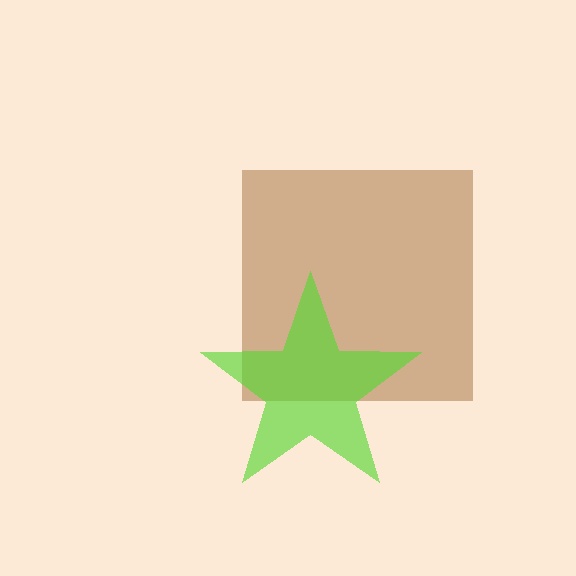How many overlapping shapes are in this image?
There are 2 overlapping shapes in the image.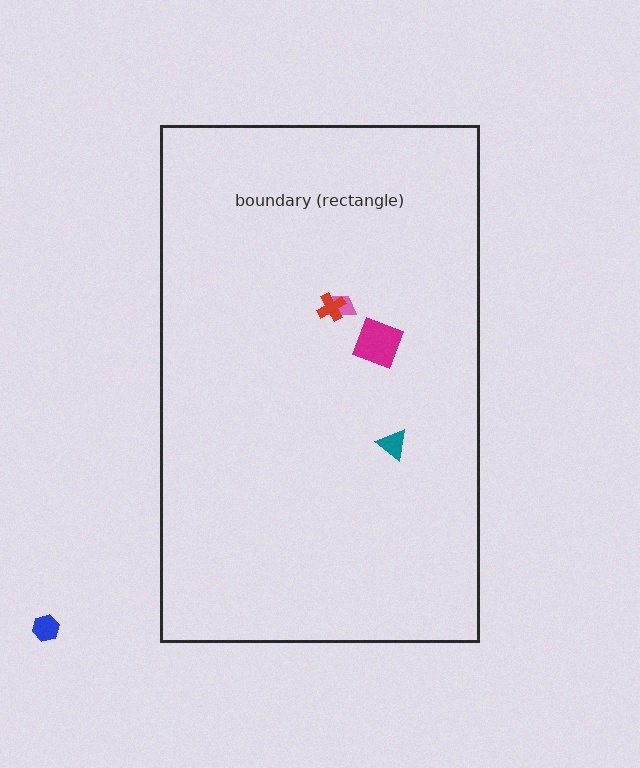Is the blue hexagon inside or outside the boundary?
Outside.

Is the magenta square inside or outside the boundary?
Inside.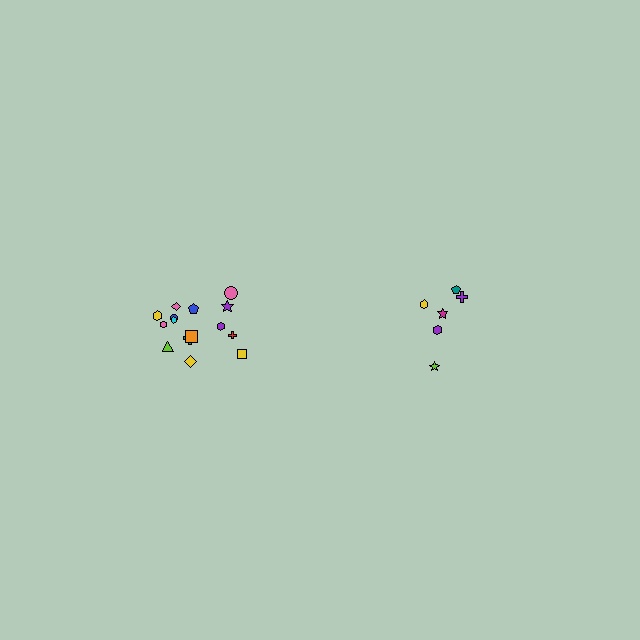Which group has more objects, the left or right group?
The left group.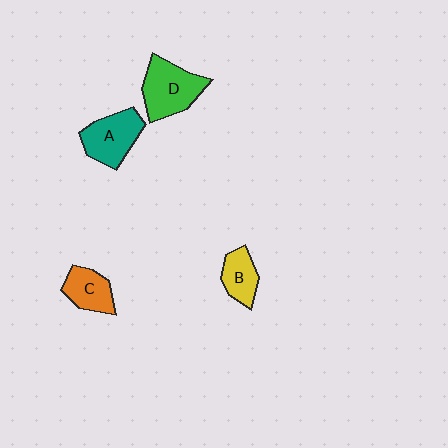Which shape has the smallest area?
Shape B (yellow).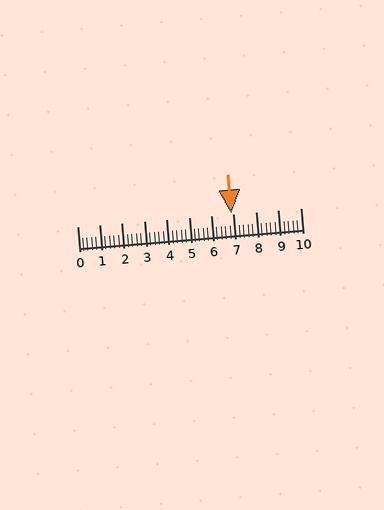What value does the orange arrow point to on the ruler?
The orange arrow points to approximately 6.9.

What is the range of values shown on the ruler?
The ruler shows values from 0 to 10.